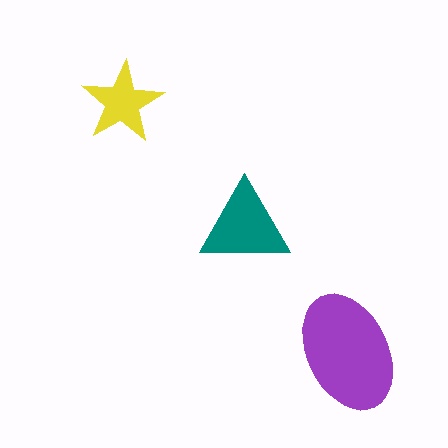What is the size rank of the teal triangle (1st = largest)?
2nd.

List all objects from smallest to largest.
The yellow star, the teal triangle, the purple ellipse.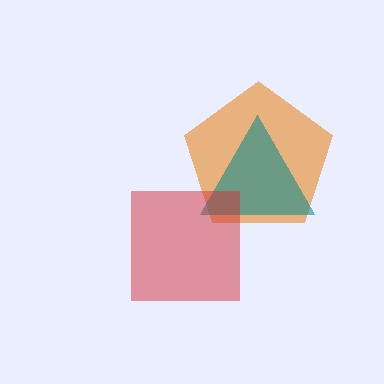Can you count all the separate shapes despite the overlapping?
Yes, there are 3 separate shapes.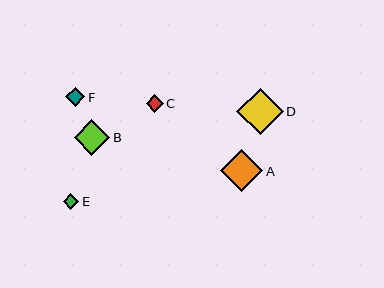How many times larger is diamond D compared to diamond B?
Diamond D is approximately 1.3 times the size of diamond B.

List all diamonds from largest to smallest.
From largest to smallest: D, A, B, F, C, E.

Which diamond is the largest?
Diamond D is the largest with a size of approximately 47 pixels.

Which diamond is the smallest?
Diamond E is the smallest with a size of approximately 16 pixels.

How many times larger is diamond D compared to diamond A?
Diamond D is approximately 1.1 times the size of diamond A.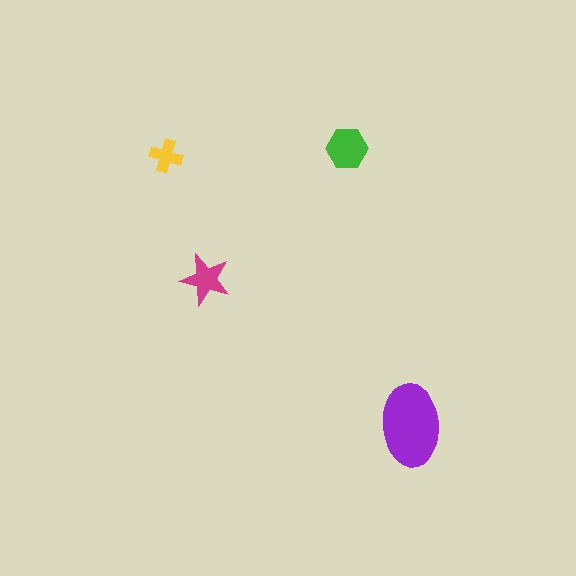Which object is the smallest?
The yellow cross.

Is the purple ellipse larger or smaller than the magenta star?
Larger.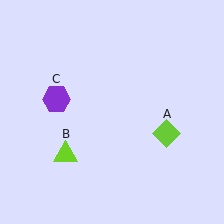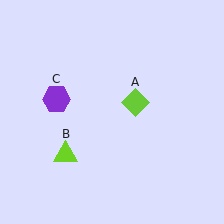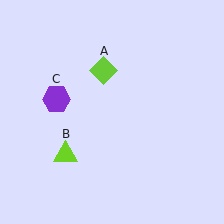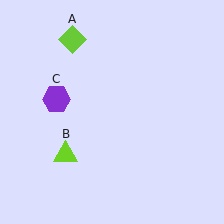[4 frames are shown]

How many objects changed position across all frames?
1 object changed position: lime diamond (object A).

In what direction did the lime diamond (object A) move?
The lime diamond (object A) moved up and to the left.